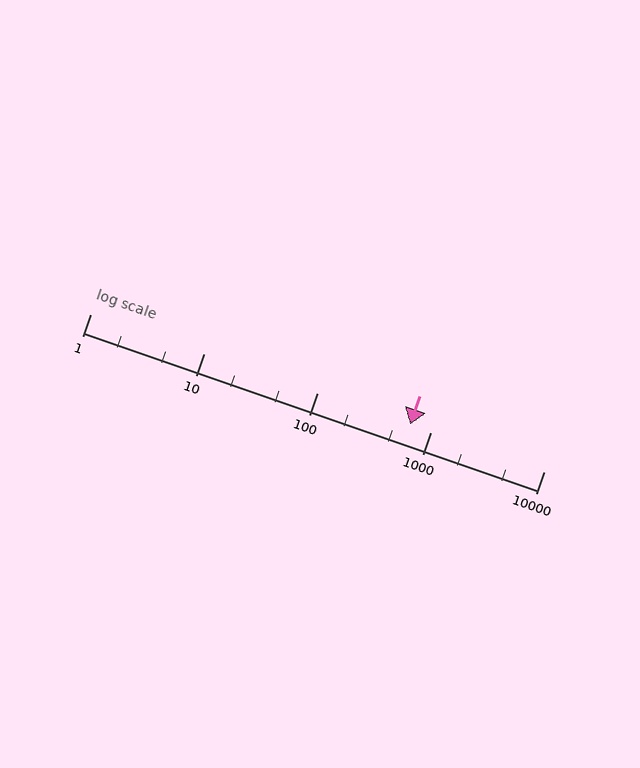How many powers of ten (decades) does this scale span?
The scale spans 4 decades, from 1 to 10000.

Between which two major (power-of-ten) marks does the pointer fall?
The pointer is between 100 and 1000.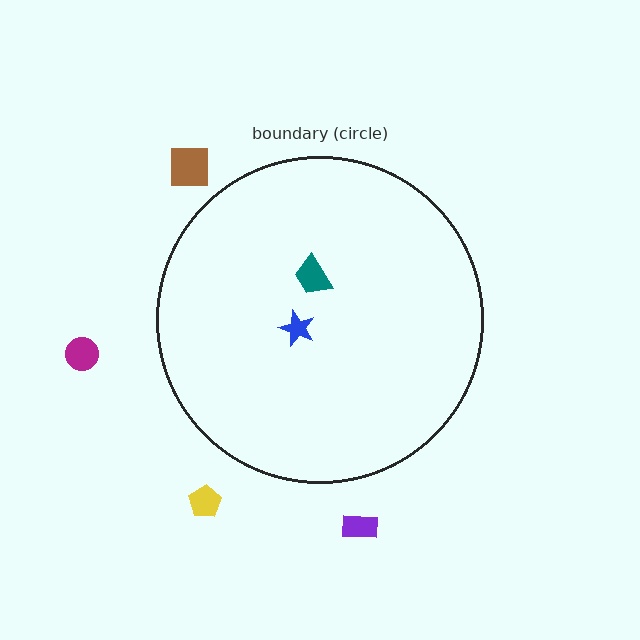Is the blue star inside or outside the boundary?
Inside.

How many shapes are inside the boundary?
2 inside, 4 outside.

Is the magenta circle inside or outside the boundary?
Outside.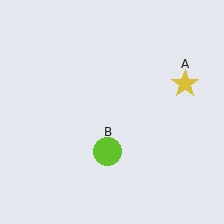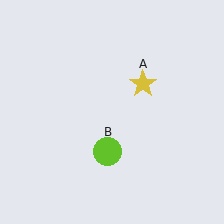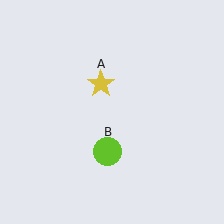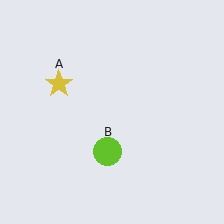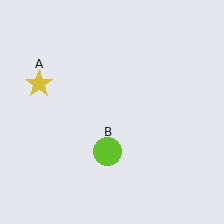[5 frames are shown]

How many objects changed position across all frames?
1 object changed position: yellow star (object A).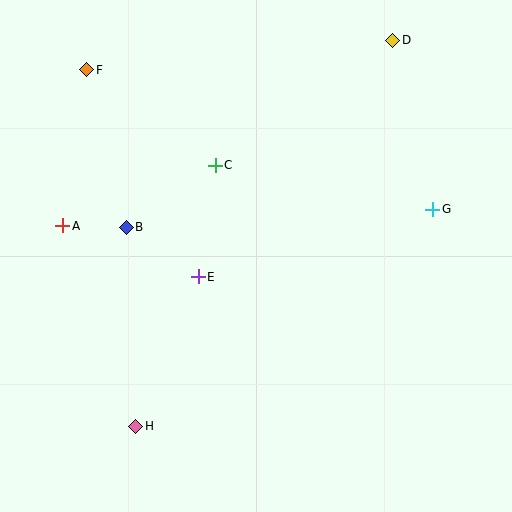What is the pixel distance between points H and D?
The distance between H and D is 464 pixels.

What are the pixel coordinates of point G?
Point G is at (433, 209).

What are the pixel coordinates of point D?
Point D is at (393, 40).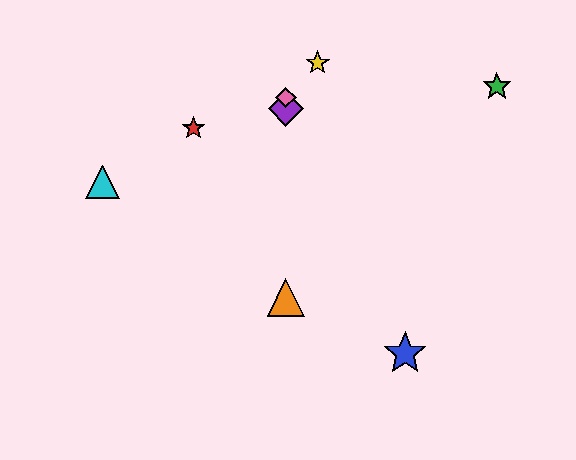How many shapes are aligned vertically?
3 shapes (the purple diamond, the orange triangle, the pink diamond) are aligned vertically.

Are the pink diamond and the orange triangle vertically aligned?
Yes, both are at x≈286.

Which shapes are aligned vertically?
The purple diamond, the orange triangle, the pink diamond are aligned vertically.